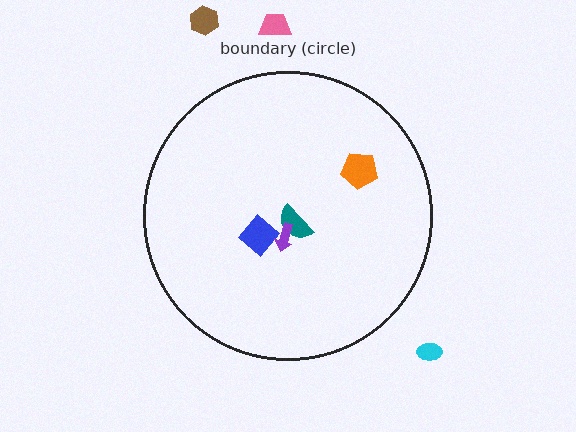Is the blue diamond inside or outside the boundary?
Inside.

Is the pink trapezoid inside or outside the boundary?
Outside.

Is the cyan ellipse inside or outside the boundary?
Outside.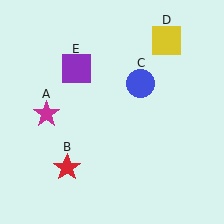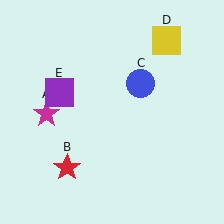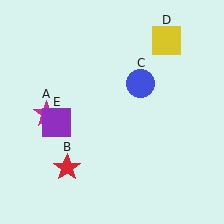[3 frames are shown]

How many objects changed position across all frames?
1 object changed position: purple square (object E).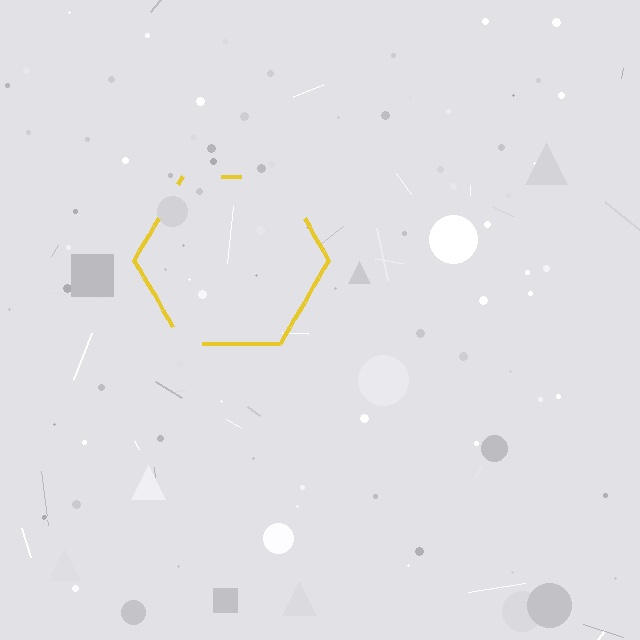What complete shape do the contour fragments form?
The contour fragments form a hexagon.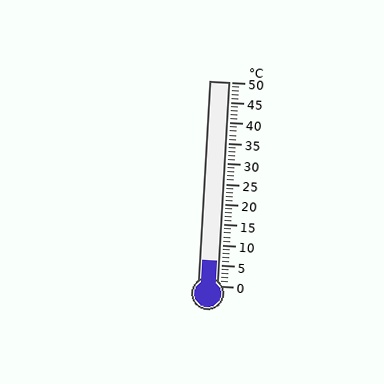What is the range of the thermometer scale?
The thermometer scale ranges from 0°C to 50°C.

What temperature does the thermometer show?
The thermometer shows approximately 6°C.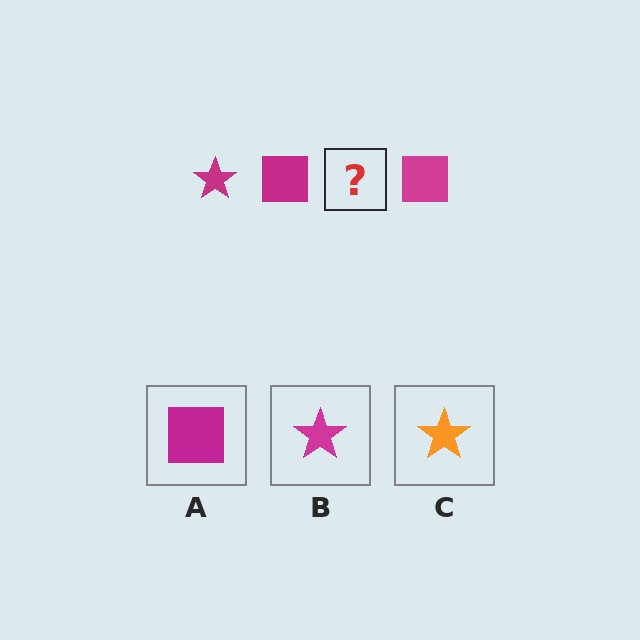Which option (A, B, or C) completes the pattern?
B.